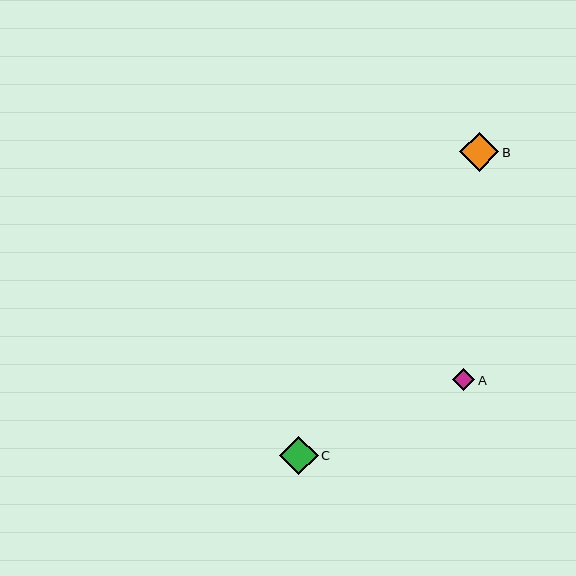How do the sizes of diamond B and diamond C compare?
Diamond B and diamond C are approximately the same size.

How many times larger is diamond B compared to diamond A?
Diamond B is approximately 1.7 times the size of diamond A.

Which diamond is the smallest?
Diamond A is the smallest with a size of approximately 22 pixels.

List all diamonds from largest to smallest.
From largest to smallest: B, C, A.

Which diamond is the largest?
Diamond B is the largest with a size of approximately 39 pixels.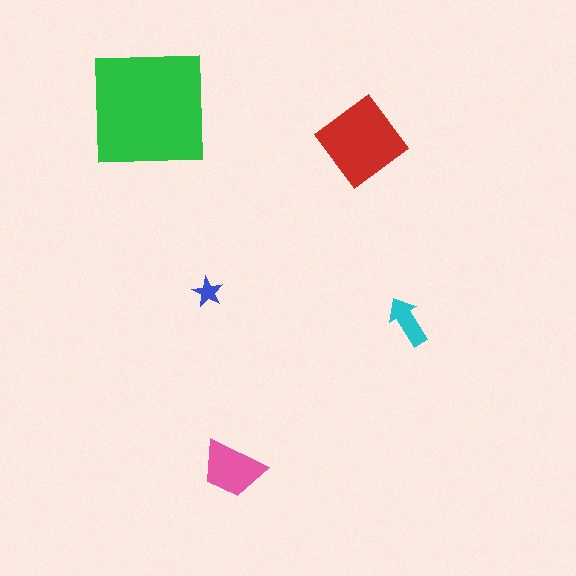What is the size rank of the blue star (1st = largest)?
5th.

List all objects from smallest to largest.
The blue star, the cyan arrow, the pink trapezoid, the red diamond, the green square.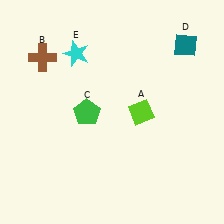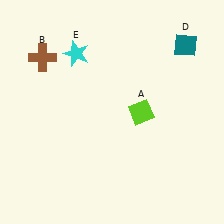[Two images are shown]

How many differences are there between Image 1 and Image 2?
There is 1 difference between the two images.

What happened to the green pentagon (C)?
The green pentagon (C) was removed in Image 2. It was in the bottom-left area of Image 1.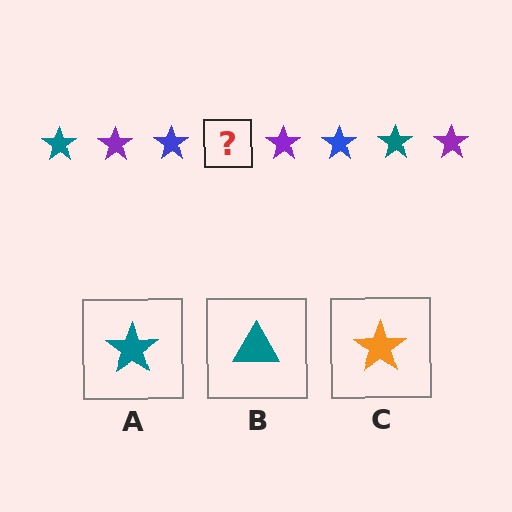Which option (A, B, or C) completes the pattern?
A.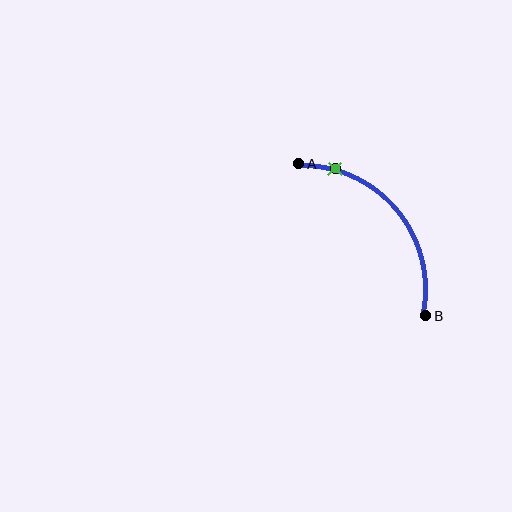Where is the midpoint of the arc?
The arc midpoint is the point on the curve farthest from the straight line joining A and B. It sits above and to the right of that line.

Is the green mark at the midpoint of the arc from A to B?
No. The green mark lies on the arc but is closer to endpoint A. The arc midpoint would be at the point on the curve equidistant along the arc from both A and B.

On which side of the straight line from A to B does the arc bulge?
The arc bulges above and to the right of the straight line connecting A and B.